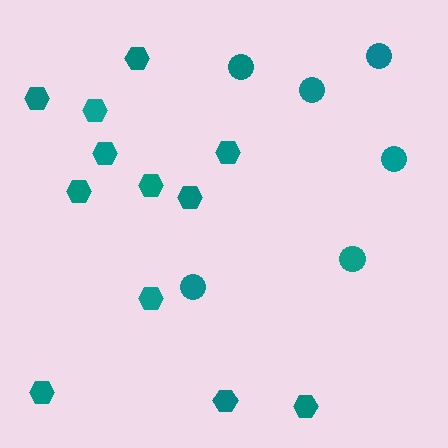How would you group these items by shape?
There are 2 groups: one group of circles (6) and one group of hexagons (12).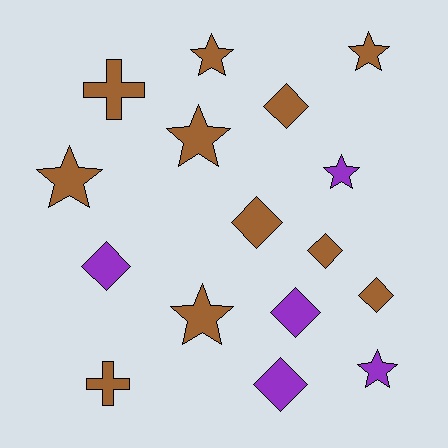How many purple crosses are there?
There are no purple crosses.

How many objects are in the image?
There are 16 objects.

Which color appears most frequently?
Brown, with 11 objects.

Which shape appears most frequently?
Star, with 7 objects.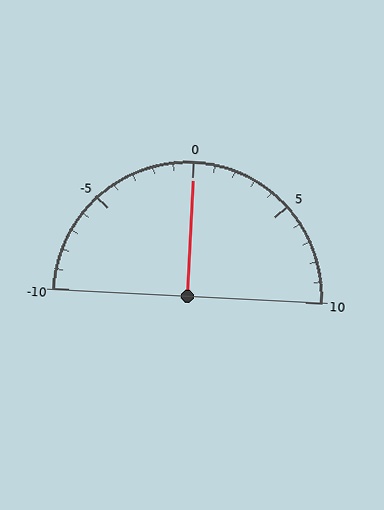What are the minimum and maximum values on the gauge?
The gauge ranges from -10 to 10.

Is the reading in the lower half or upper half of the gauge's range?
The reading is in the upper half of the range (-10 to 10).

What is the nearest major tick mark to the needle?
The nearest major tick mark is 0.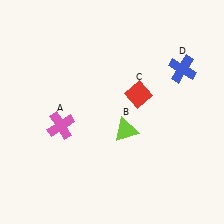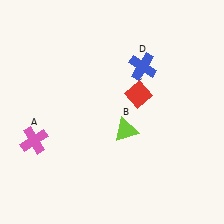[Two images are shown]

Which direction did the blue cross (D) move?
The blue cross (D) moved left.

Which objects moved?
The objects that moved are: the pink cross (A), the blue cross (D).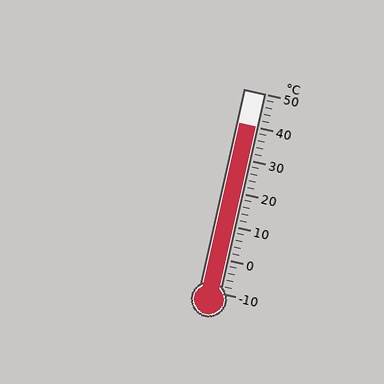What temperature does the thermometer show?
The thermometer shows approximately 40°C.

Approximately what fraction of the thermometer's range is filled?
The thermometer is filled to approximately 85% of its range.